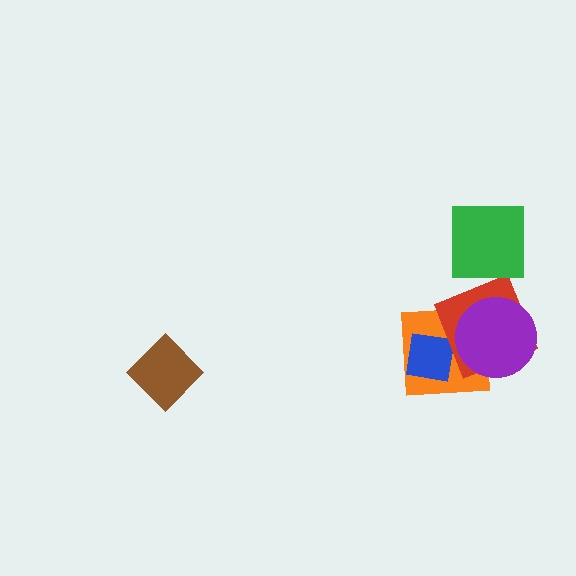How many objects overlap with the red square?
2 objects overlap with the red square.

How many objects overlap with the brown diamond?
0 objects overlap with the brown diamond.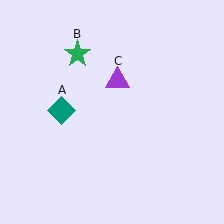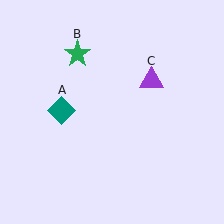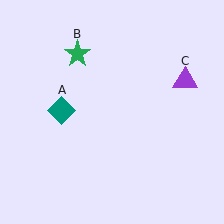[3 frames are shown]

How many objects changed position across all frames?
1 object changed position: purple triangle (object C).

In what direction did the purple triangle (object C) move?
The purple triangle (object C) moved right.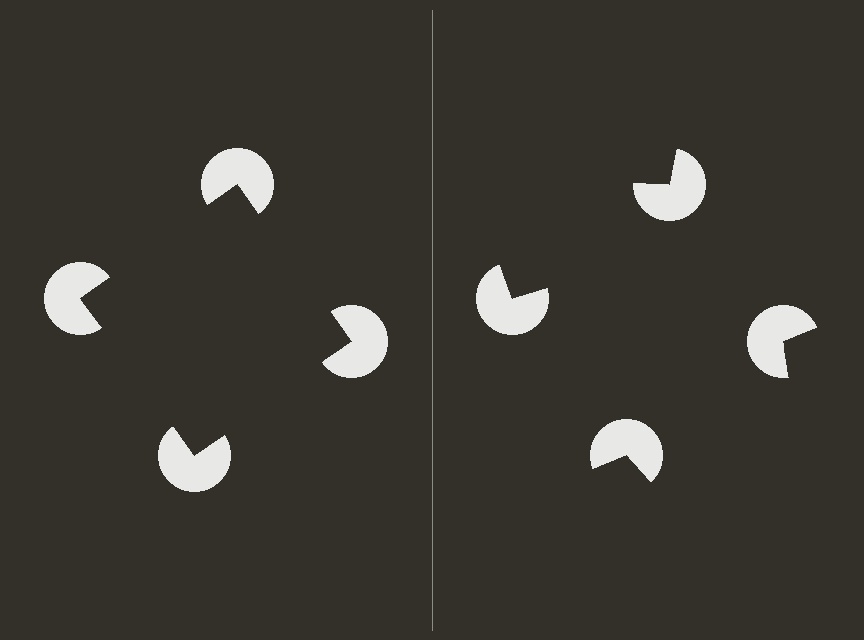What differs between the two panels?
The pac-man discs are positioned identically on both sides; only the wedge orientations differ. On the left they align to a square; on the right they are misaligned.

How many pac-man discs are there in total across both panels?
8 — 4 on each side.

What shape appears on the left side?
An illusory square.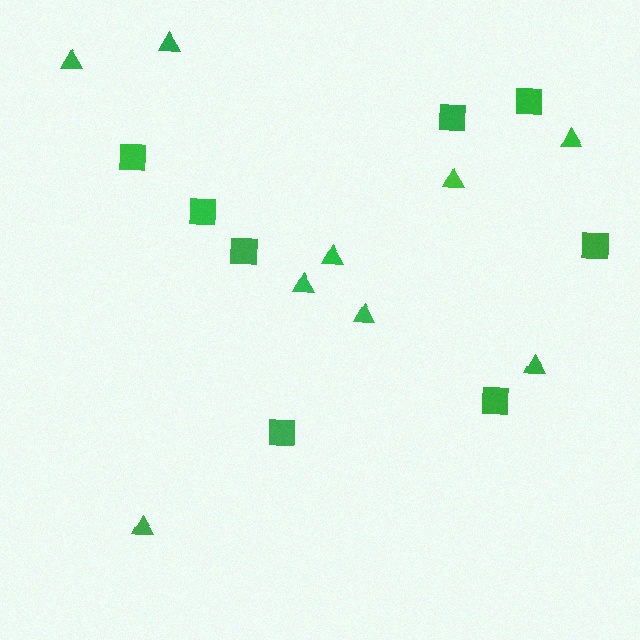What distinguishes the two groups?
There are 2 groups: one group of squares (8) and one group of triangles (9).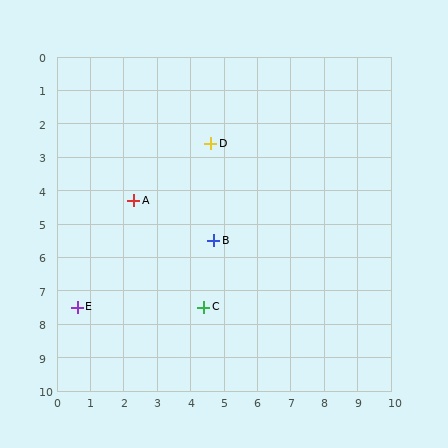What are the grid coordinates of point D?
Point D is at approximately (4.6, 2.6).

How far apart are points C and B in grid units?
Points C and B are about 2.0 grid units apart.